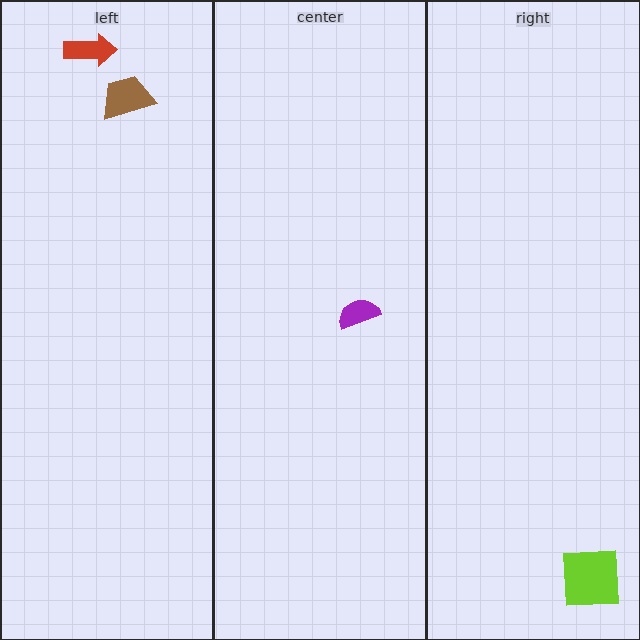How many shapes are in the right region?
1.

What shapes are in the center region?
The purple semicircle.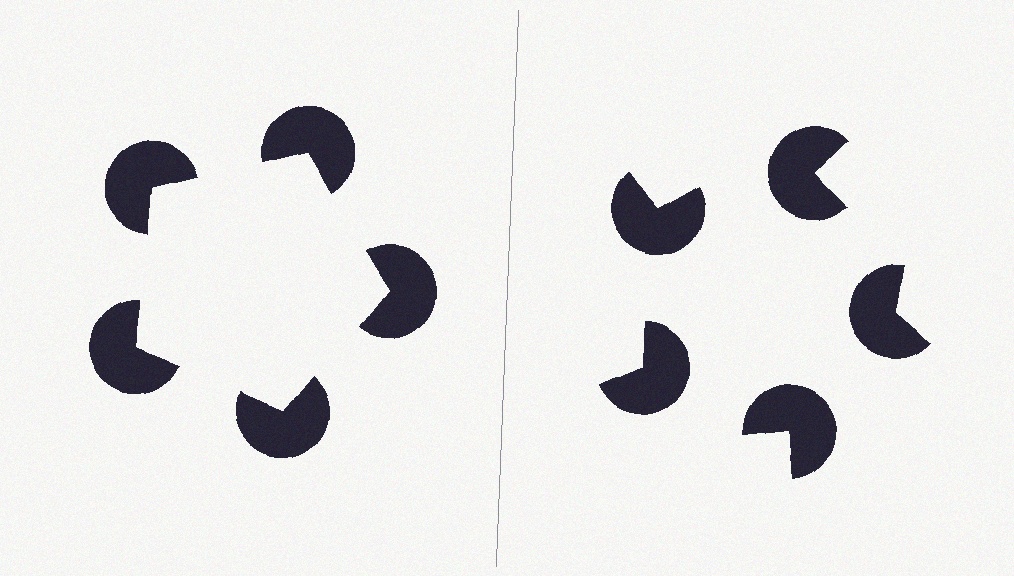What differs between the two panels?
The pac-man discs are positioned identically on both sides; only the wedge orientations differ. On the left they align to a pentagon; on the right they are misaligned.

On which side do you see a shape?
An illusory pentagon appears on the left side. On the right side the wedge cuts are rotated, so no coherent shape forms.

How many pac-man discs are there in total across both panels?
10 — 5 on each side.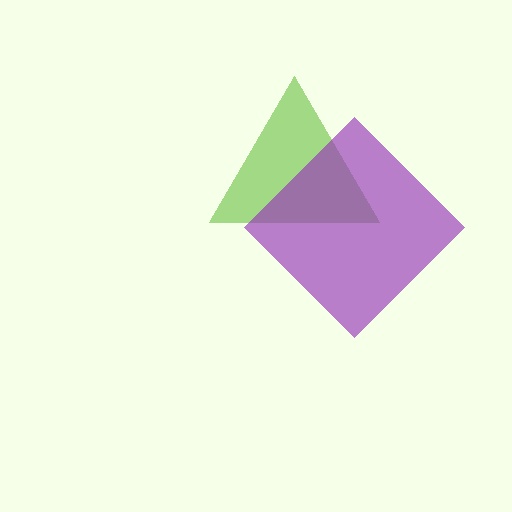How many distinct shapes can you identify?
There are 2 distinct shapes: a lime triangle, a purple diamond.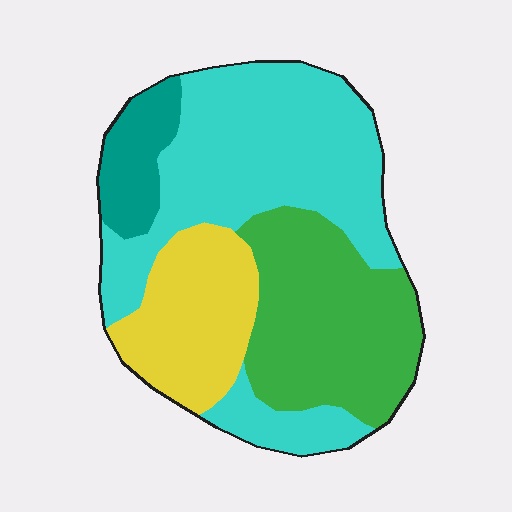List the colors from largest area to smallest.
From largest to smallest: cyan, green, yellow, teal.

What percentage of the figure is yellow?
Yellow takes up between a sixth and a third of the figure.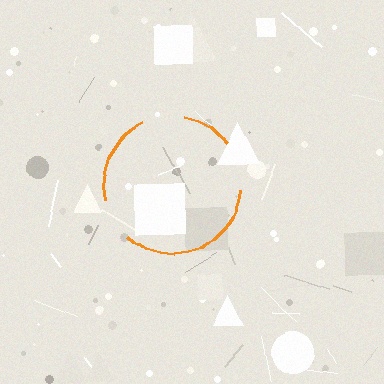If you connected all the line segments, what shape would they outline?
They would outline a circle.